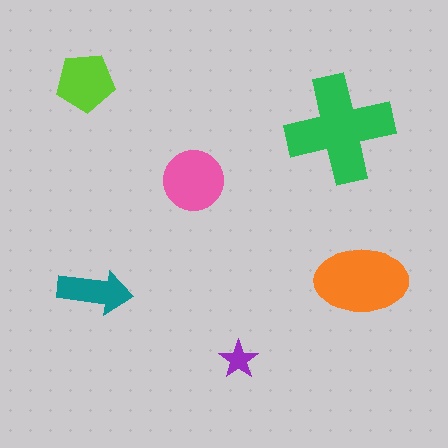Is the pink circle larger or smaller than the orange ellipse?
Smaller.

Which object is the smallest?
The purple star.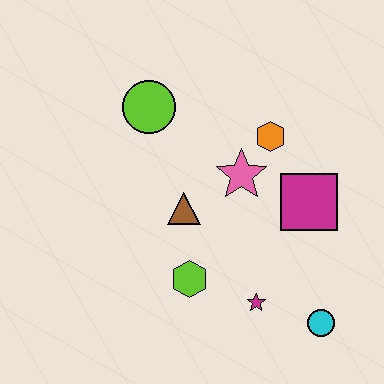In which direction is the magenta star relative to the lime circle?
The magenta star is below the lime circle.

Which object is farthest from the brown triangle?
The cyan circle is farthest from the brown triangle.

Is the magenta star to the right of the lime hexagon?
Yes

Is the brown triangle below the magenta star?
No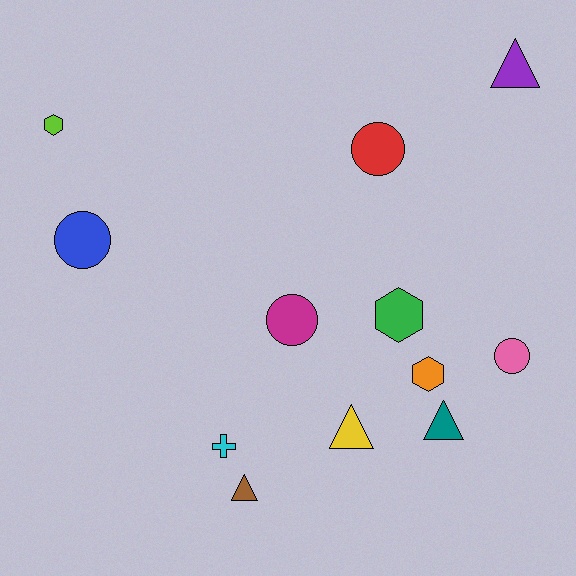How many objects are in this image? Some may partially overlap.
There are 12 objects.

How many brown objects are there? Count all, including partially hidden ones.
There is 1 brown object.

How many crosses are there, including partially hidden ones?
There is 1 cross.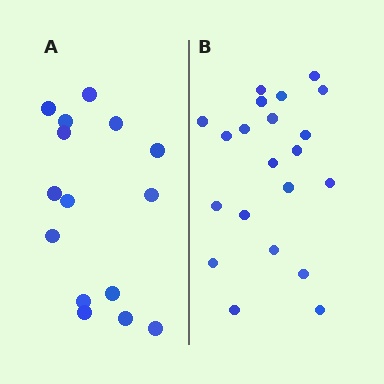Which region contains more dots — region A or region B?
Region B (the right region) has more dots.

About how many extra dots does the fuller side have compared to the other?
Region B has about 6 more dots than region A.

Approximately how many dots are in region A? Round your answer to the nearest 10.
About 20 dots. (The exact count is 15, which rounds to 20.)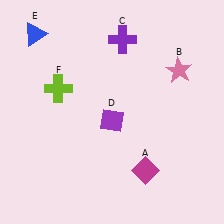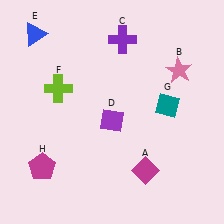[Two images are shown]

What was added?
A teal diamond (G), a magenta pentagon (H) were added in Image 2.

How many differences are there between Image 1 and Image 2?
There are 2 differences between the two images.